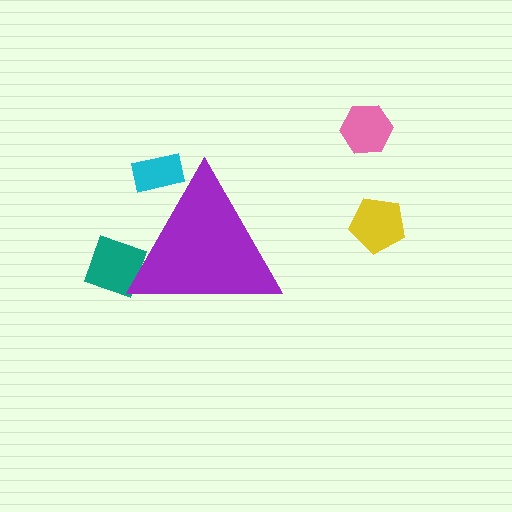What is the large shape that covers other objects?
A purple triangle.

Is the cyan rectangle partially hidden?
Yes, the cyan rectangle is partially hidden behind the purple triangle.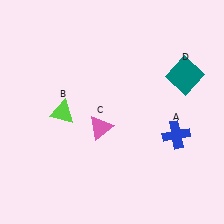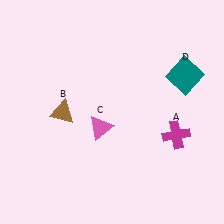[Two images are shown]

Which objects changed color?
A changed from blue to magenta. B changed from lime to brown.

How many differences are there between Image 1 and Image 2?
There are 2 differences between the two images.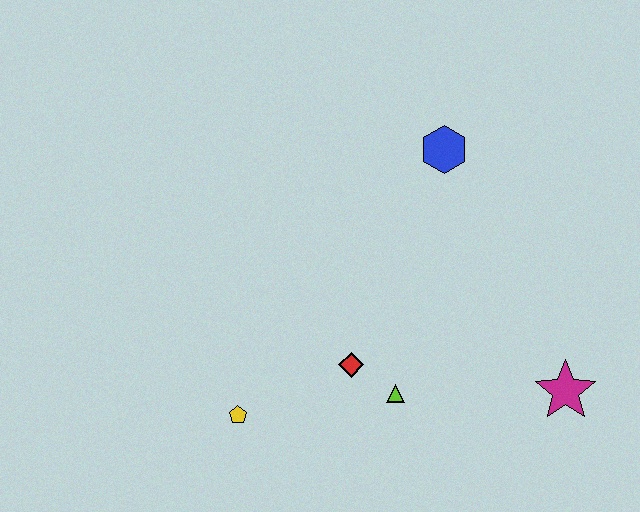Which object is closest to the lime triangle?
The red diamond is closest to the lime triangle.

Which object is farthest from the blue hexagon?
The yellow pentagon is farthest from the blue hexagon.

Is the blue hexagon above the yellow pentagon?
Yes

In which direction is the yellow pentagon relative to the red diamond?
The yellow pentagon is to the left of the red diamond.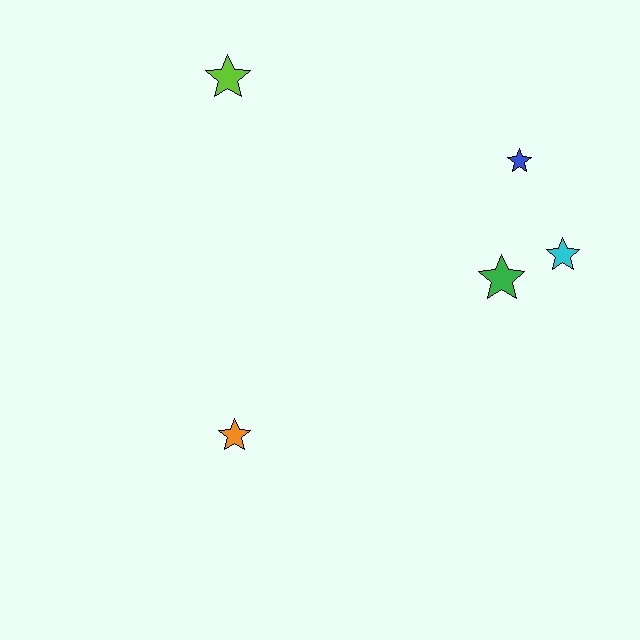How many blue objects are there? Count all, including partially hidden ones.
There is 1 blue object.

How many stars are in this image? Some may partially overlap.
There are 5 stars.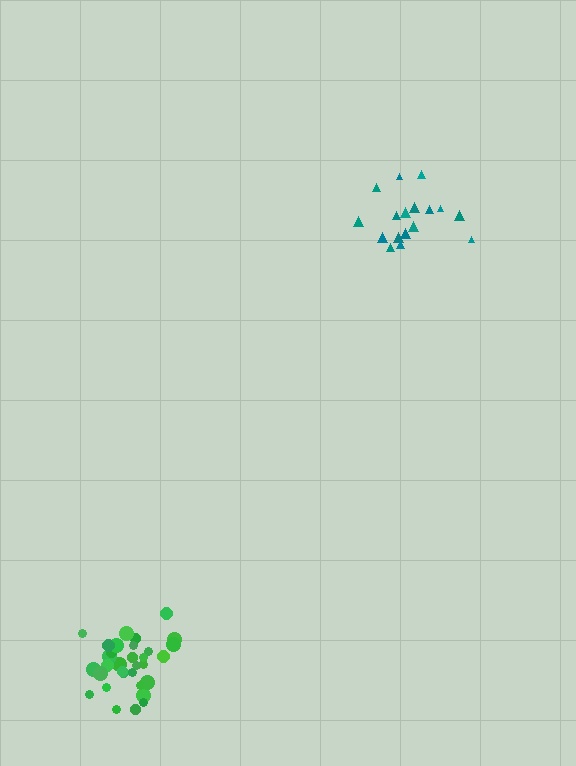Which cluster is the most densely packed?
Green.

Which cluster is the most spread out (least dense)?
Teal.